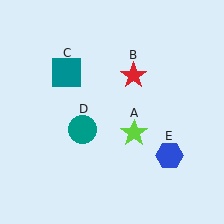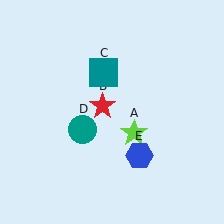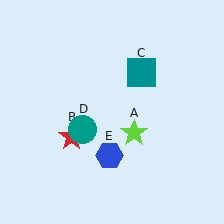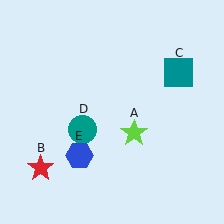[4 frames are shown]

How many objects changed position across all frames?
3 objects changed position: red star (object B), teal square (object C), blue hexagon (object E).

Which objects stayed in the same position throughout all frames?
Lime star (object A) and teal circle (object D) remained stationary.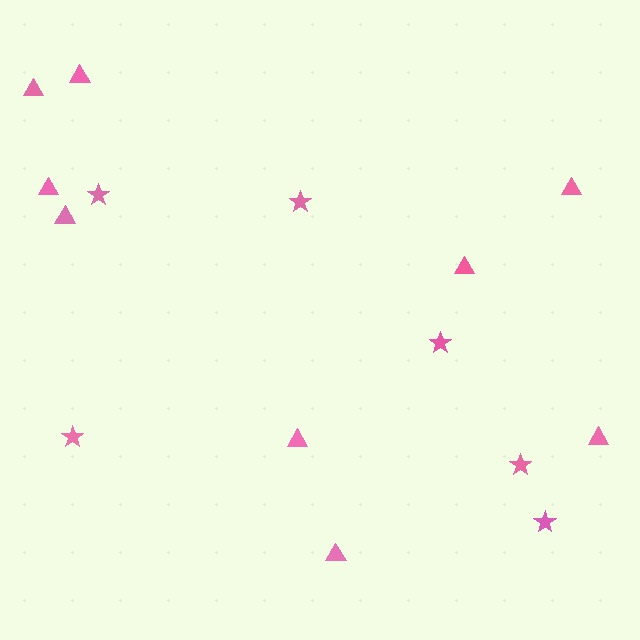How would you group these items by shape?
There are 2 groups: one group of stars (6) and one group of triangles (9).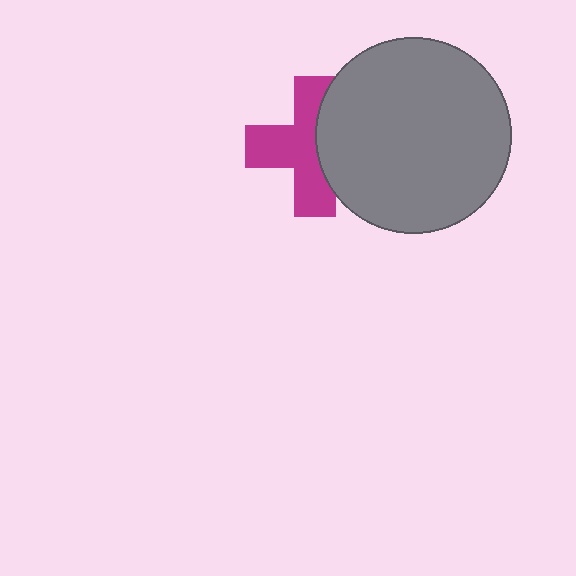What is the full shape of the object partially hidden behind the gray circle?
The partially hidden object is a magenta cross.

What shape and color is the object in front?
The object in front is a gray circle.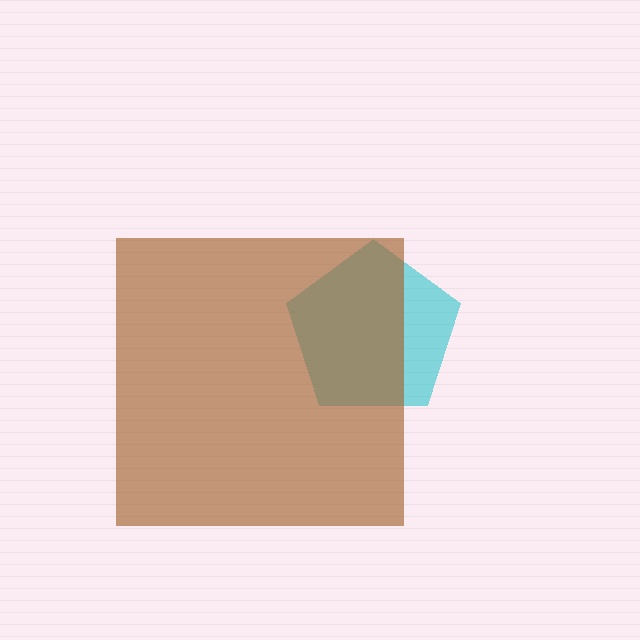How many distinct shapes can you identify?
There are 2 distinct shapes: a cyan pentagon, a brown square.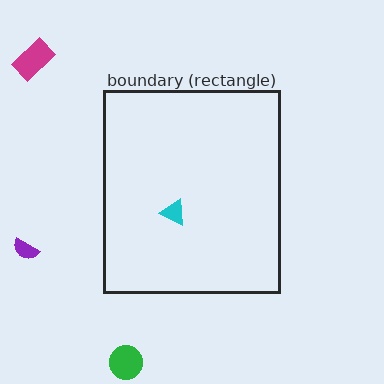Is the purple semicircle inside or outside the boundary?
Outside.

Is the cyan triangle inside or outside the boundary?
Inside.